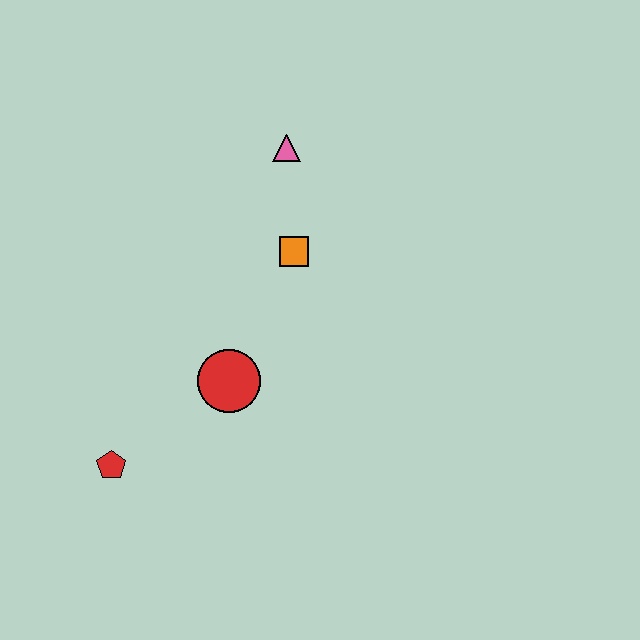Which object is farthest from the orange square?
The red pentagon is farthest from the orange square.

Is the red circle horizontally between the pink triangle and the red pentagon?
Yes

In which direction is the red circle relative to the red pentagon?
The red circle is to the right of the red pentagon.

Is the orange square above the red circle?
Yes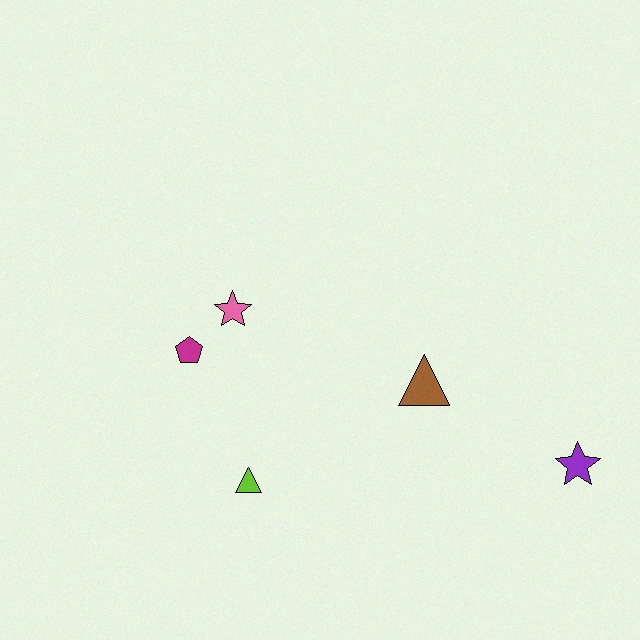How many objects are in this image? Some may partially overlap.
There are 5 objects.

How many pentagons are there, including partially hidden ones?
There is 1 pentagon.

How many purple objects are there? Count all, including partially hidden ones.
There is 1 purple object.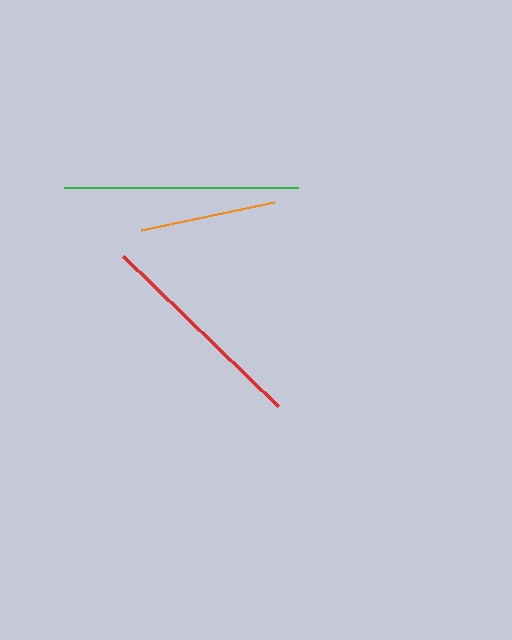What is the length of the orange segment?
The orange segment is approximately 136 pixels long.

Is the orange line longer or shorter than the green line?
The green line is longer than the orange line.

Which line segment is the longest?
The green line is the longest at approximately 234 pixels.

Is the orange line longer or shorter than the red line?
The red line is longer than the orange line.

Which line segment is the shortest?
The orange line is the shortest at approximately 136 pixels.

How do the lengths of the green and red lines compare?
The green and red lines are approximately the same length.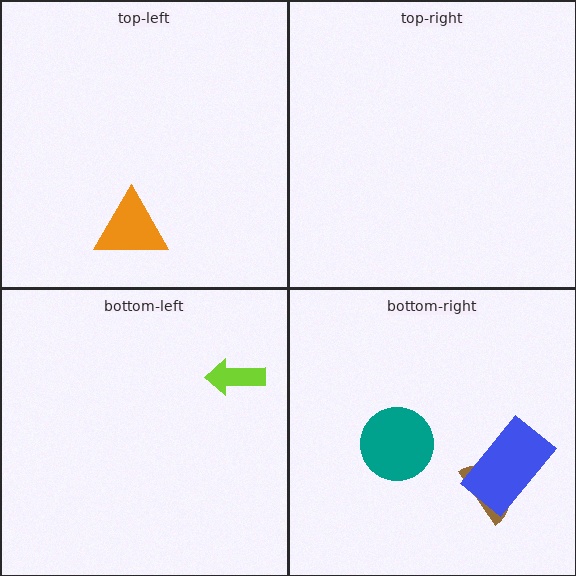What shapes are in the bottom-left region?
The lime arrow.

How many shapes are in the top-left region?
1.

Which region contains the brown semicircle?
The bottom-right region.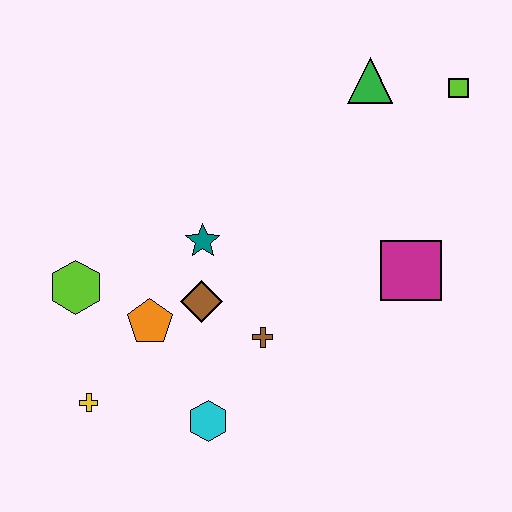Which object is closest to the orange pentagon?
The brown diamond is closest to the orange pentagon.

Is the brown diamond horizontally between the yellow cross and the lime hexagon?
No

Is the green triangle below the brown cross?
No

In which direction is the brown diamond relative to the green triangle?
The brown diamond is below the green triangle.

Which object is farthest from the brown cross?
The lime square is farthest from the brown cross.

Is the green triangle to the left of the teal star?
No